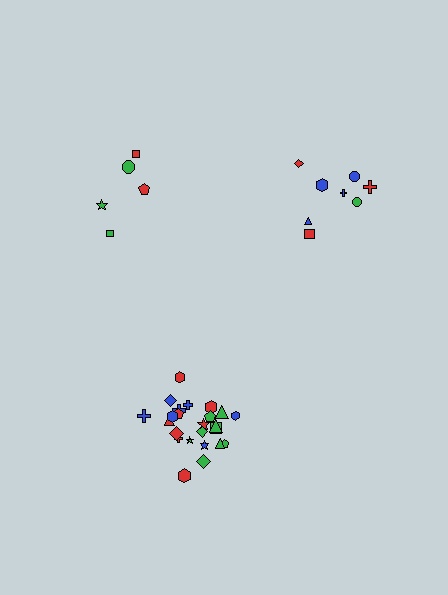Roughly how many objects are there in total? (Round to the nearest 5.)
Roughly 40 objects in total.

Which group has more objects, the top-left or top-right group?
The top-right group.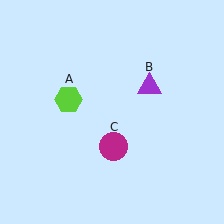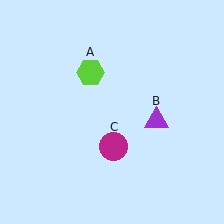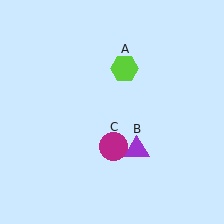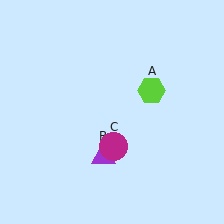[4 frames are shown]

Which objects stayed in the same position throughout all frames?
Magenta circle (object C) remained stationary.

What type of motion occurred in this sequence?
The lime hexagon (object A), purple triangle (object B) rotated clockwise around the center of the scene.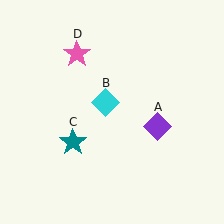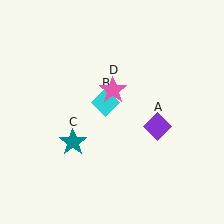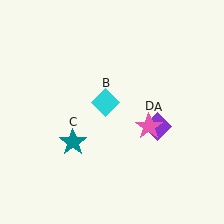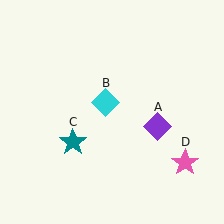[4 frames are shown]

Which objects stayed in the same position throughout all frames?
Purple diamond (object A) and cyan diamond (object B) and teal star (object C) remained stationary.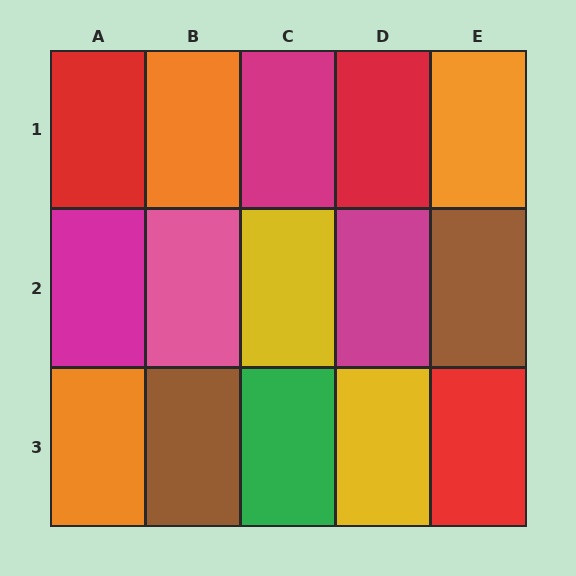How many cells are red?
3 cells are red.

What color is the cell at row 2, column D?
Magenta.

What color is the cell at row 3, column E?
Red.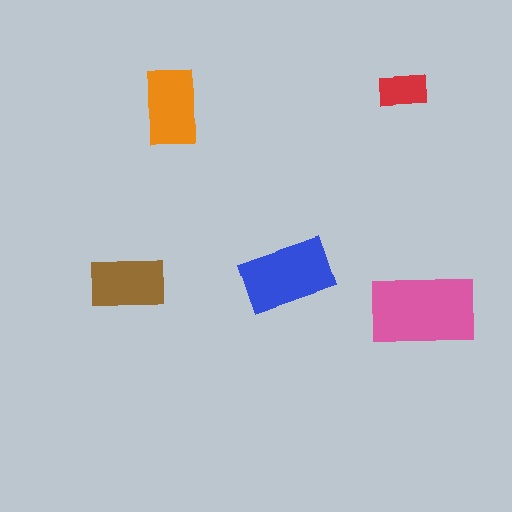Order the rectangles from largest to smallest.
the pink one, the blue one, the orange one, the brown one, the red one.